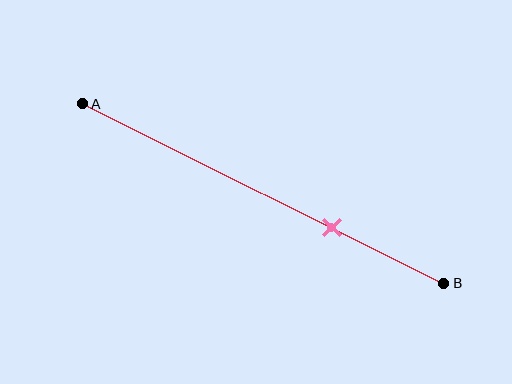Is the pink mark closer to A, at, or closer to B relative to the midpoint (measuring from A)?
The pink mark is closer to point B than the midpoint of segment AB.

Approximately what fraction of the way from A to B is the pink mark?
The pink mark is approximately 70% of the way from A to B.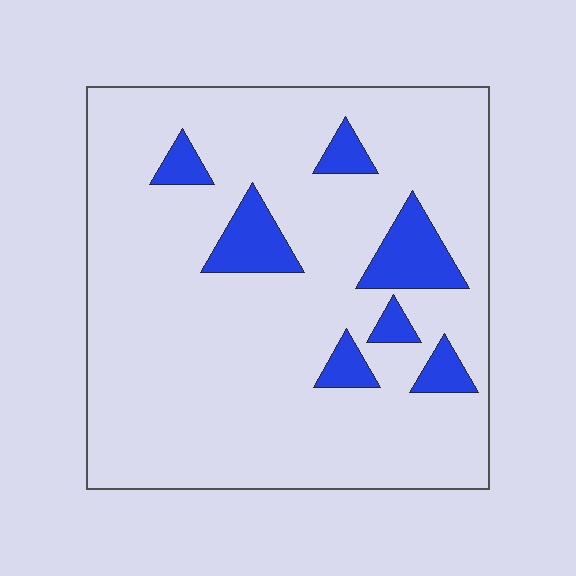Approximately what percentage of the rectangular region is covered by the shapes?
Approximately 10%.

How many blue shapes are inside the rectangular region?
7.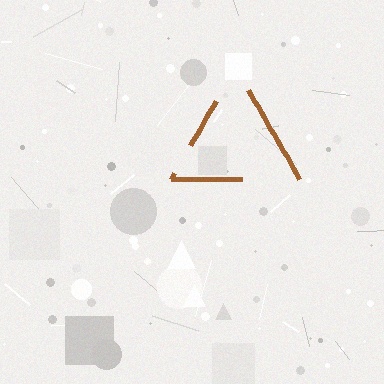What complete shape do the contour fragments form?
The contour fragments form a triangle.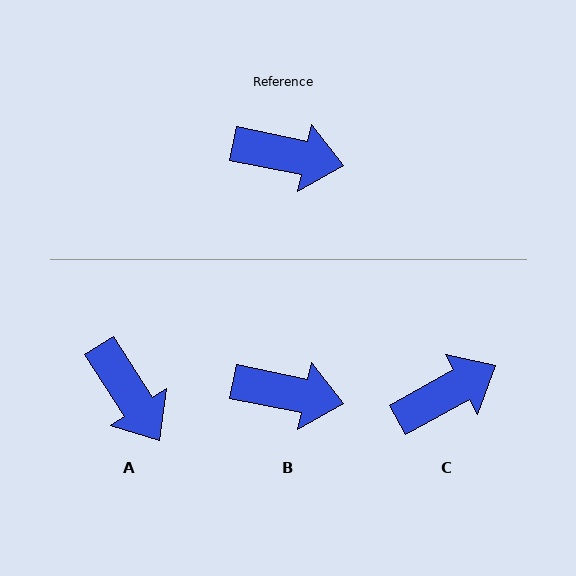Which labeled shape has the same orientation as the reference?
B.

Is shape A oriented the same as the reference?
No, it is off by about 46 degrees.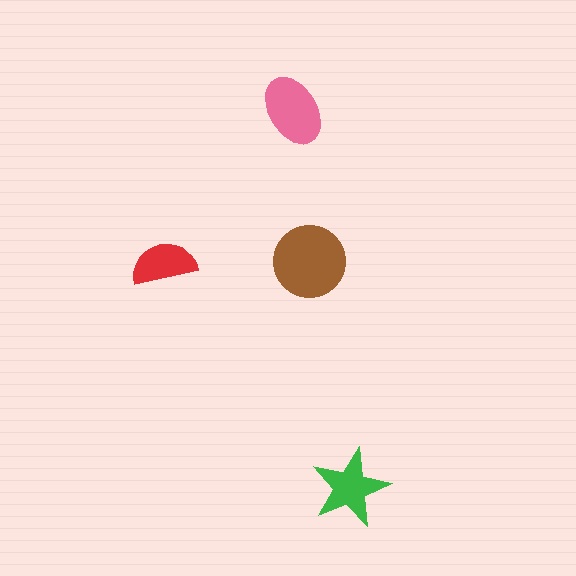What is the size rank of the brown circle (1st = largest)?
1st.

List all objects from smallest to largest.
The red semicircle, the green star, the pink ellipse, the brown circle.